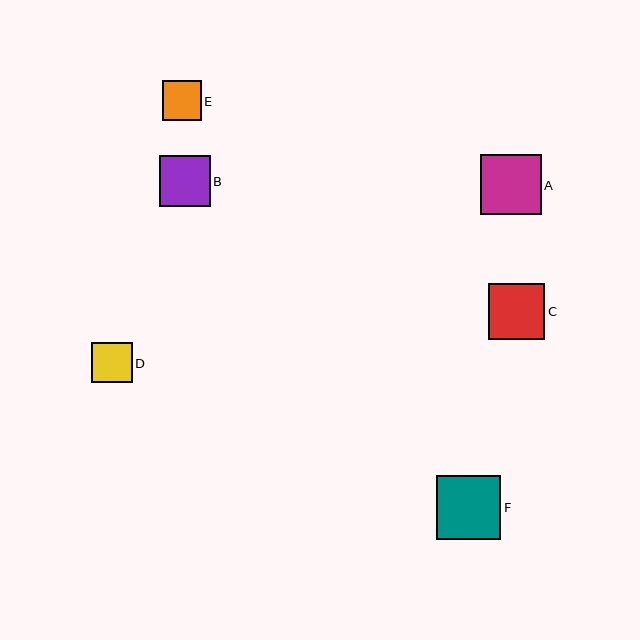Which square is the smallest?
Square E is the smallest with a size of approximately 39 pixels.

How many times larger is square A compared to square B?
Square A is approximately 1.2 times the size of square B.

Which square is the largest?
Square F is the largest with a size of approximately 64 pixels.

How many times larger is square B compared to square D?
Square B is approximately 1.3 times the size of square D.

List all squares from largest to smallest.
From largest to smallest: F, A, C, B, D, E.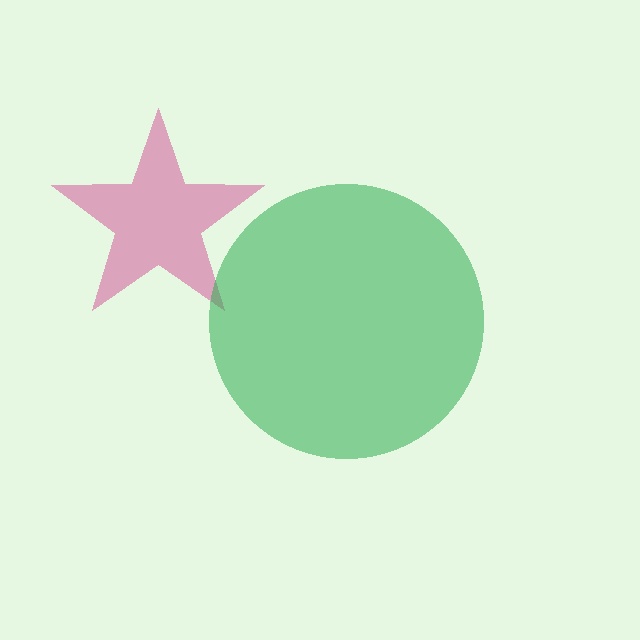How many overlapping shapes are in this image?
There are 2 overlapping shapes in the image.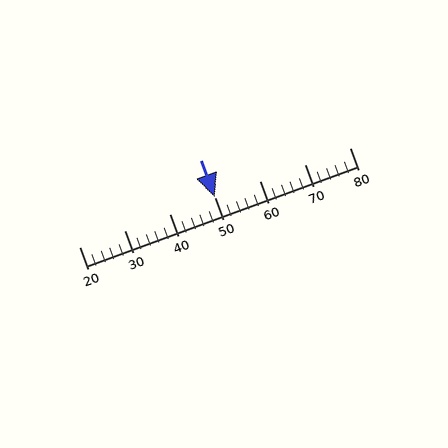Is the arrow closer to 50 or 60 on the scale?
The arrow is closer to 50.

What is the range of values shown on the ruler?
The ruler shows values from 20 to 80.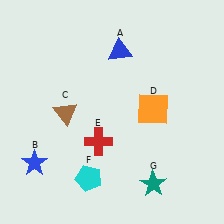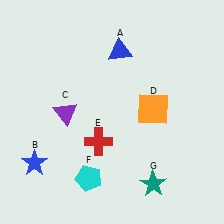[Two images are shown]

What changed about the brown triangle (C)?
In Image 1, C is brown. In Image 2, it changed to purple.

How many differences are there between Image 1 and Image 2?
There is 1 difference between the two images.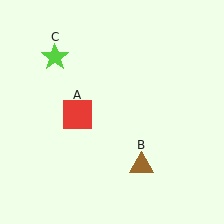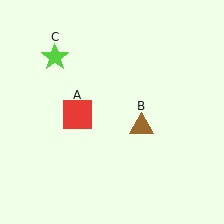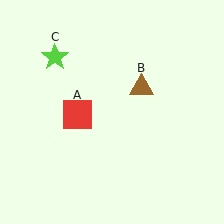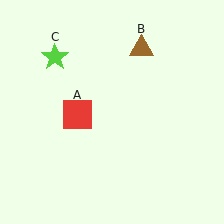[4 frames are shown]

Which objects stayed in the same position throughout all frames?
Red square (object A) and lime star (object C) remained stationary.